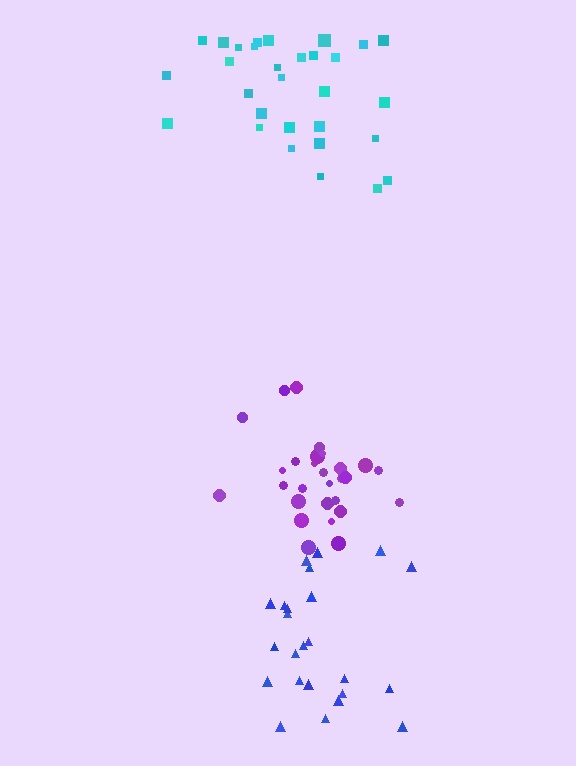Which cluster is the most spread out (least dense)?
Cyan.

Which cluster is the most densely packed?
Purple.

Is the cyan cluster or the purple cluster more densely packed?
Purple.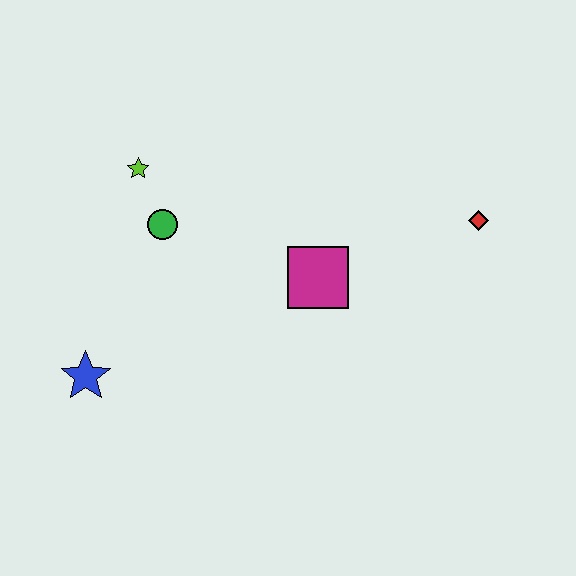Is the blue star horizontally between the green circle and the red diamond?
No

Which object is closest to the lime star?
The green circle is closest to the lime star.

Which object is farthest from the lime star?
The red diamond is farthest from the lime star.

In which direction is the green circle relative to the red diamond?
The green circle is to the left of the red diamond.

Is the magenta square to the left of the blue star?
No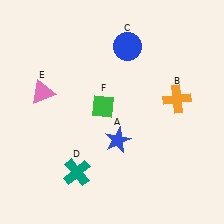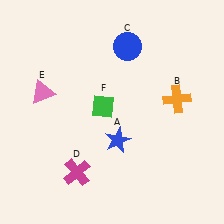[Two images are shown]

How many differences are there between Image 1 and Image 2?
There is 1 difference between the two images.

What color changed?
The cross (D) changed from teal in Image 1 to magenta in Image 2.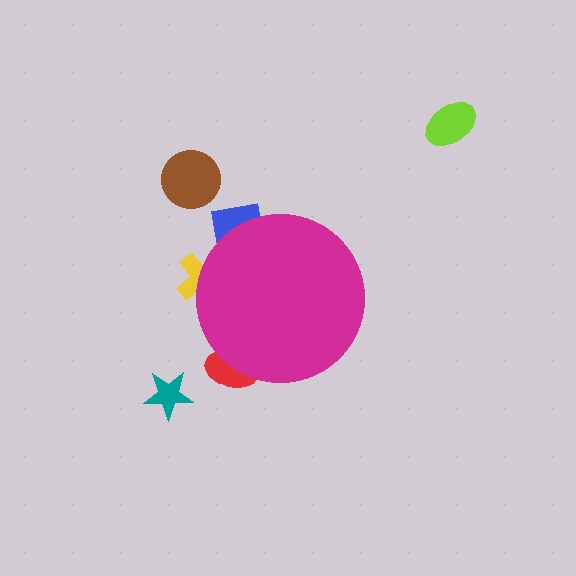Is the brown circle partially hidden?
No, the brown circle is fully visible.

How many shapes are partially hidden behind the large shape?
3 shapes are partially hidden.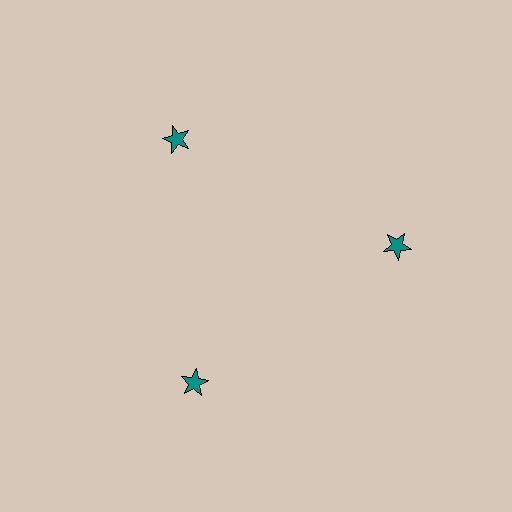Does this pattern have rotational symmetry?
Yes, this pattern has 3-fold rotational symmetry. It looks the same after rotating 120 degrees around the center.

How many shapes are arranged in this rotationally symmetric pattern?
There are 3 shapes, arranged in 3 groups of 1.